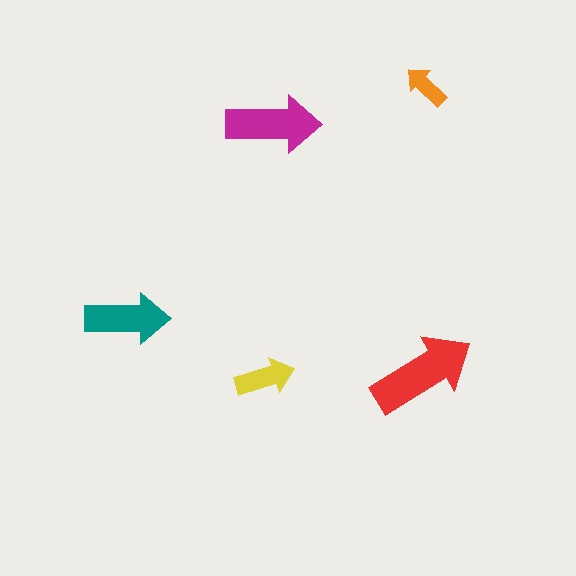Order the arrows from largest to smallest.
the red one, the magenta one, the teal one, the yellow one, the orange one.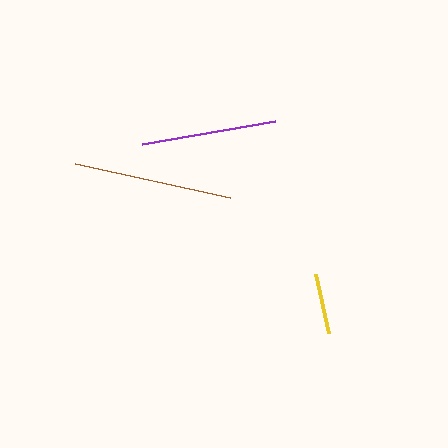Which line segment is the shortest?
The yellow line is the shortest at approximately 61 pixels.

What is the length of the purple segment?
The purple segment is approximately 135 pixels long.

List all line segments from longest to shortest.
From longest to shortest: brown, purple, yellow.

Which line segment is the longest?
The brown line is the longest at approximately 158 pixels.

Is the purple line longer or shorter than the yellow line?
The purple line is longer than the yellow line.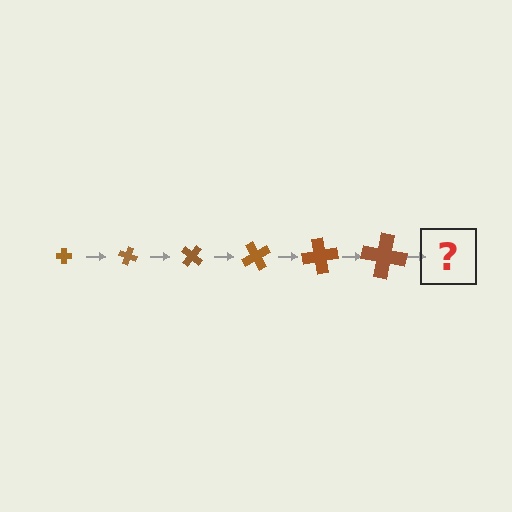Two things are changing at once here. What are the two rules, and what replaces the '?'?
The two rules are that the cross grows larger each step and it rotates 20 degrees each step. The '?' should be a cross, larger than the previous one and rotated 120 degrees from the start.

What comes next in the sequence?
The next element should be a cross, larger than the previous one and rotated 120 degrees from the start.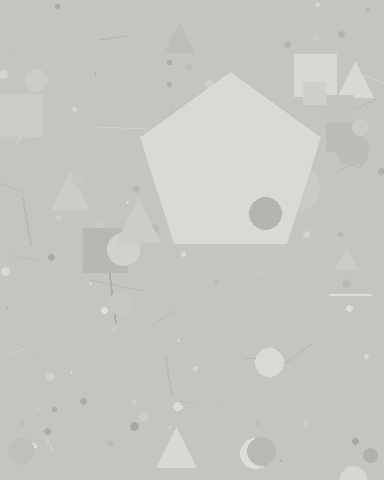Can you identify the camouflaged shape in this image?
The camouflaged shape is a pentagon.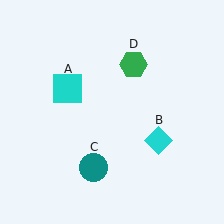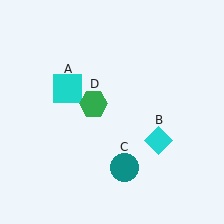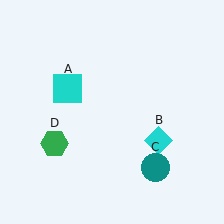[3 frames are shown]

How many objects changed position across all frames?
2 objects changed position: teal circle (object C), green hexagon (object D).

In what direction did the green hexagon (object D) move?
The green hexagon (object D) moved down and to the left.